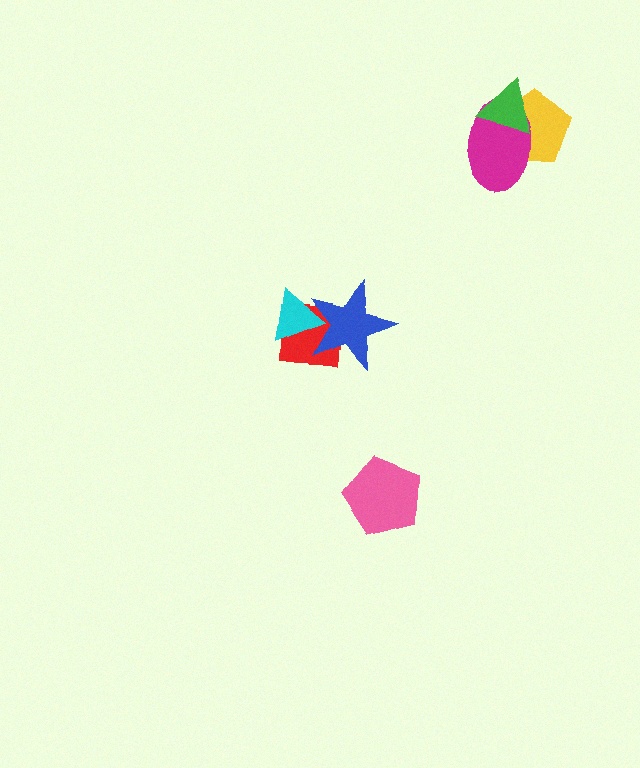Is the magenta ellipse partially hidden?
Yes, it is partially covered by another shape.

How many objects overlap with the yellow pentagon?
2 objects overlap with the yellow pentagon.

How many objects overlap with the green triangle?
2 objects overlap with the green triangle.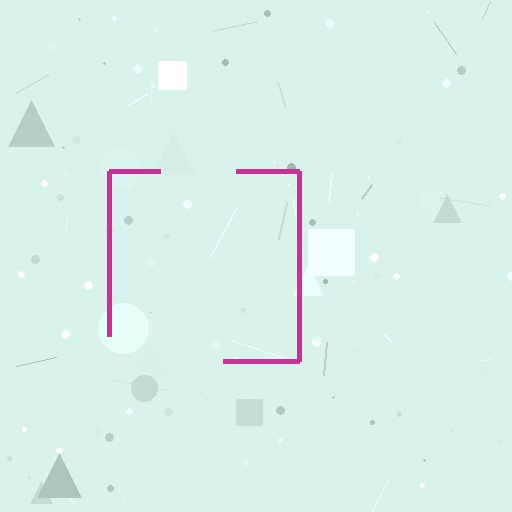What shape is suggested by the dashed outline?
The dashed outline suggests a square.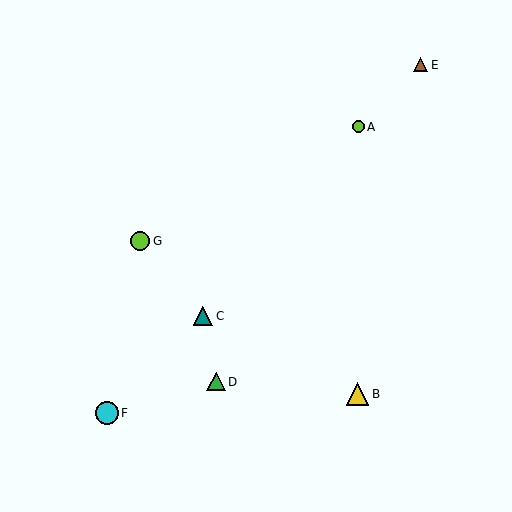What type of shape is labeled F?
Shape F is a cyan circle.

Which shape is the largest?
The cyan circle (labeled F) is the largest.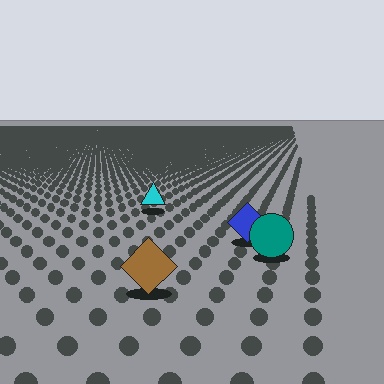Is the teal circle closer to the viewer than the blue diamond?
Yes. The teal circle is closer — you can tell from the texture gradient: the ground texture is coarser near it.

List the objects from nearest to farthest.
From nearest to farthest: the brown diamond, the teal circle, the blue diamond, the cyan triangle.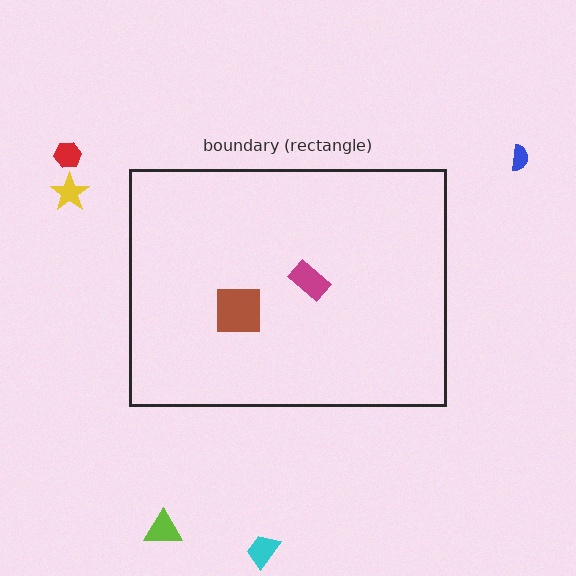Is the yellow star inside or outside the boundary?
Outside.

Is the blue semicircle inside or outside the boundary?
Outside.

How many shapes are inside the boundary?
2 inside, 5 outside.